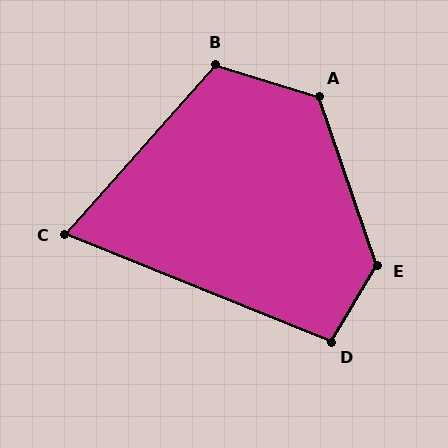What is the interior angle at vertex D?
Approximately 100 degrees (obtuse).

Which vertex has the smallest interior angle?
C, at approximately 70 degrees.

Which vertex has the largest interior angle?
E, at approximately 130 degrees.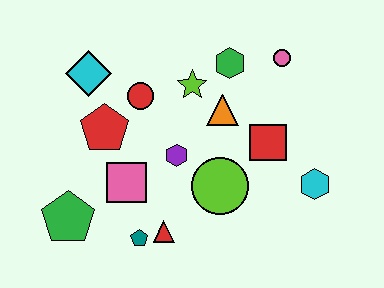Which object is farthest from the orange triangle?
The green pentagon is farthest from the orange triangle.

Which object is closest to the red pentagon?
The red circle is closest to the red pentagon.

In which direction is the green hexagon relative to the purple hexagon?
The green hexagon is above the purple hexagon.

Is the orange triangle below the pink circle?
Yes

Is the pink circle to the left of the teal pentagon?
No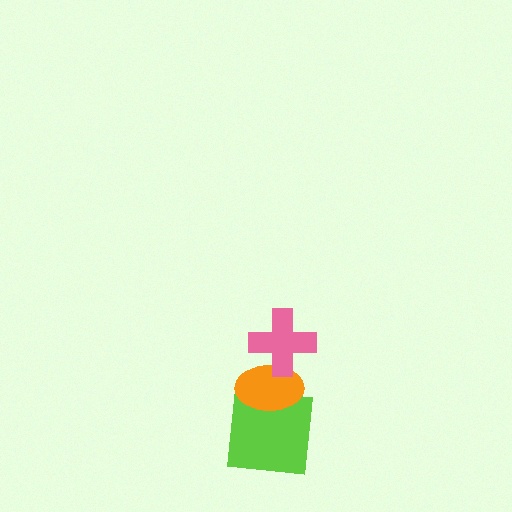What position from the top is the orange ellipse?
The orange ellipse is 2nd from the top.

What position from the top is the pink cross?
The pink cross is 1st from the top.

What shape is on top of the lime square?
The orange ellipse is on top of the lime square.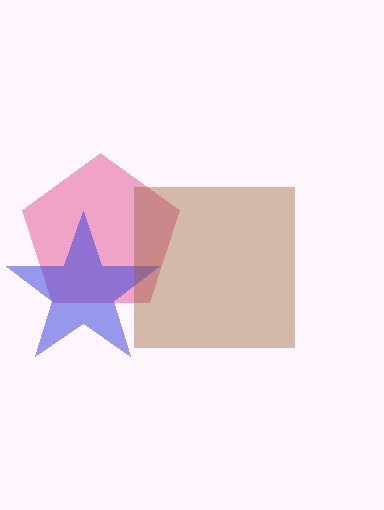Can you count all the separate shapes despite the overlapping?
Yes, there are 3 separate shapes.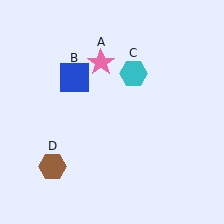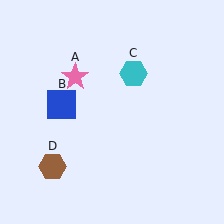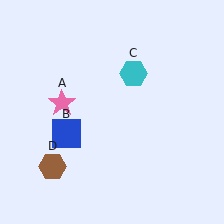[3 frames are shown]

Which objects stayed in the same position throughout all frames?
Cyan hexagon (object C) and brown hexagon (object D) remained stationary.